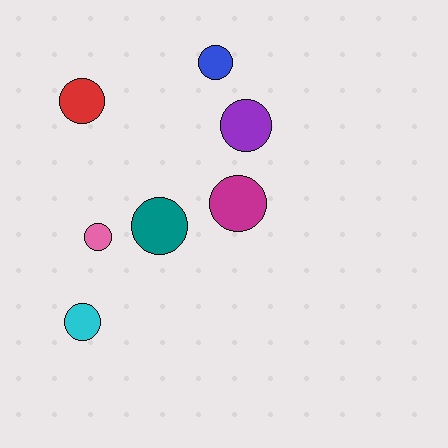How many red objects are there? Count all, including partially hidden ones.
There is 1 red object.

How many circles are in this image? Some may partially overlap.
There are 7 circles.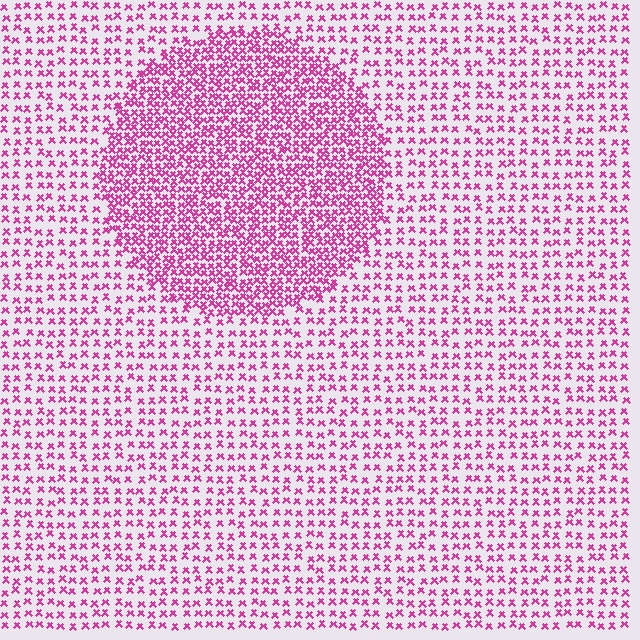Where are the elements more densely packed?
The elements are more densely packed inside the circle boundary.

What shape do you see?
I see a circle.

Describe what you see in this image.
The image contains small magenta elements arranged at two different densities. A circle-shaped region is visible where the elements are more densely packed than the surrounding area.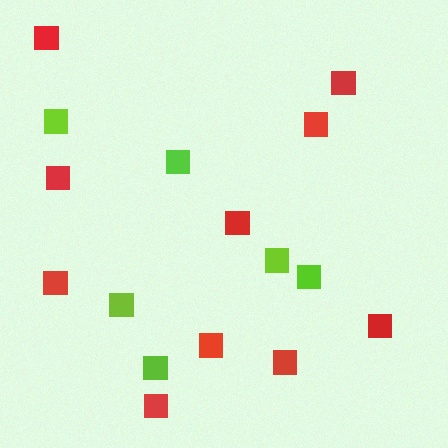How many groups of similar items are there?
There are 2 groups: one group of red squares (10) and one group of lime squares (6).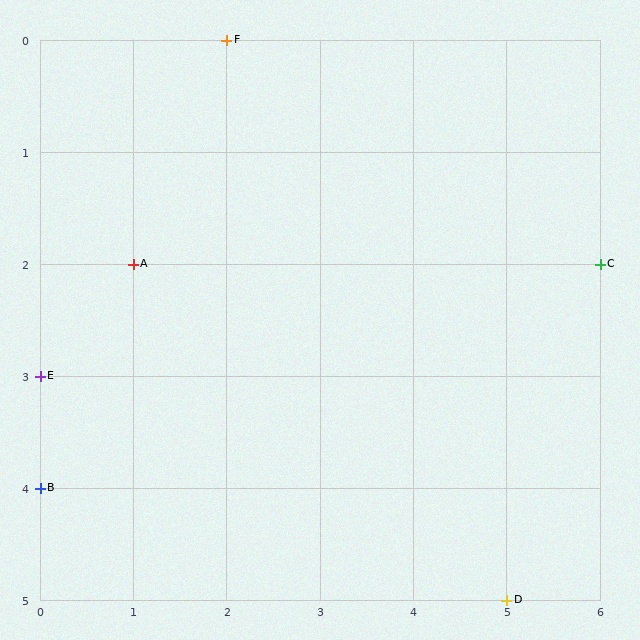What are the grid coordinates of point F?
Point F is at grid coordinates (2, 0).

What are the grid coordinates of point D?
Point D is at grid coordinates (5, 5).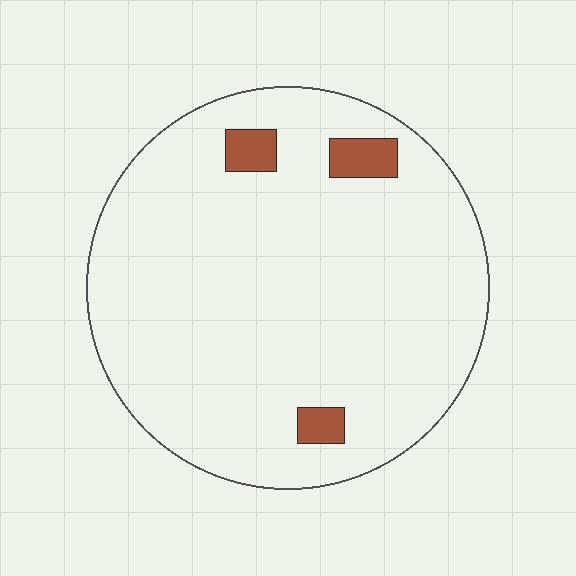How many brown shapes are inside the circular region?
3.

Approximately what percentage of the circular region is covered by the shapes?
Approximately 5%.